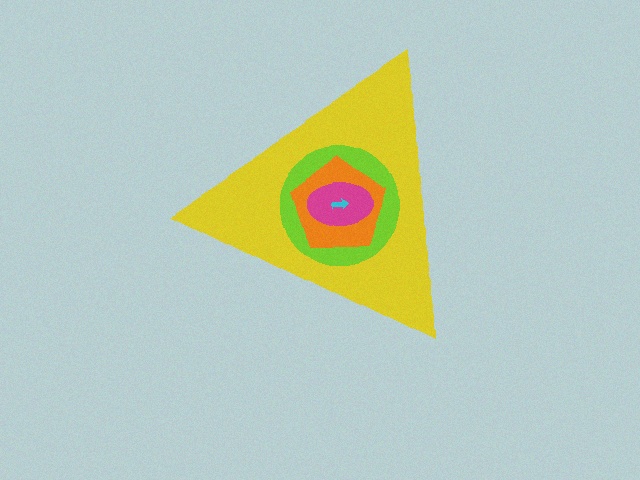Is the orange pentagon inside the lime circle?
Yes.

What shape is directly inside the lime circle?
The orange pentagon.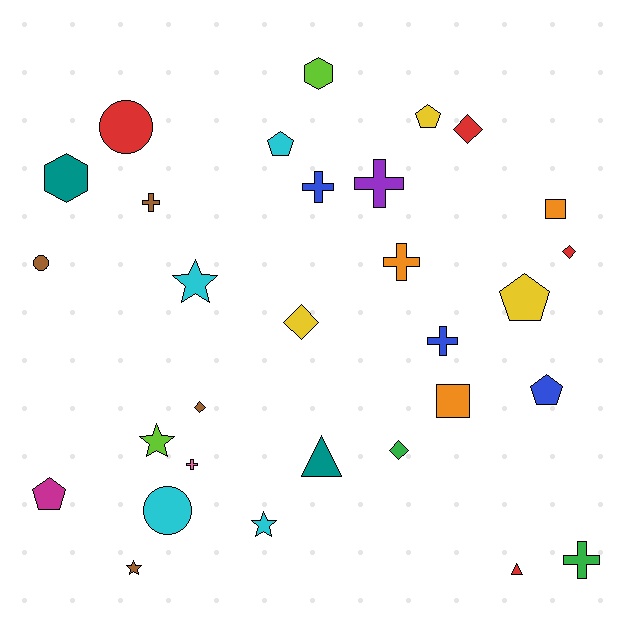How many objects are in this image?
There are 30 objects.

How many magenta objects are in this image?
There is 1 magenta object.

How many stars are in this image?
There are 4 stars.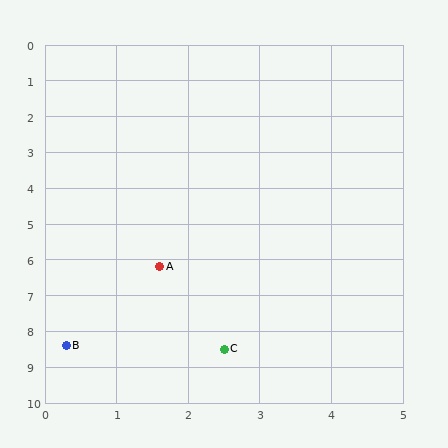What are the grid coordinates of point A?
Point A is at approximately (1.6, 6.2).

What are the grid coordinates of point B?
Point B is at approximately (0.3, 8.4).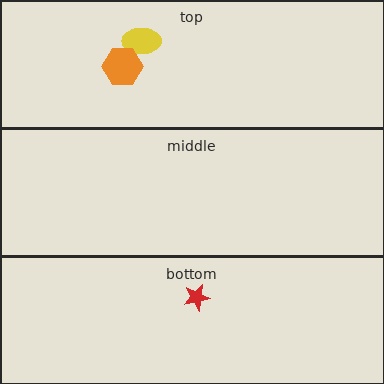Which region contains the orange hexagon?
The top region.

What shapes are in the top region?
The yellow ellipse, the orange hexagon.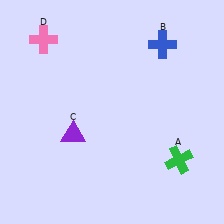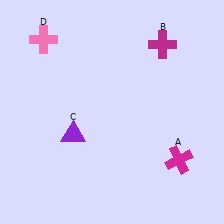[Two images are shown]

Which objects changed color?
A changed from green to magenta. B changed from blue to magenta.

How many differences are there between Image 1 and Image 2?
There are 2 differences between the two images.